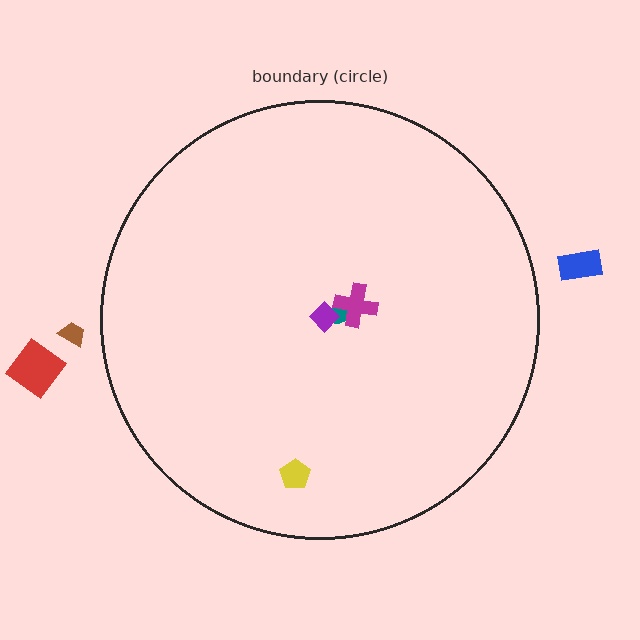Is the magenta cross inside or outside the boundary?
Inside.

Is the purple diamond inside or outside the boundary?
Inside.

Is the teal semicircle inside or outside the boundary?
Inside.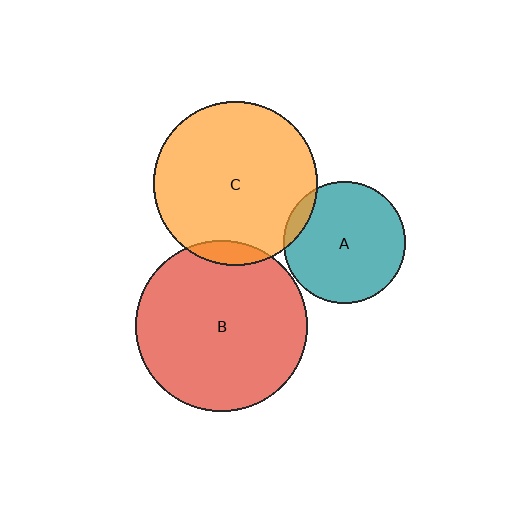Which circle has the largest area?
Circle B (red).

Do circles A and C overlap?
Yes.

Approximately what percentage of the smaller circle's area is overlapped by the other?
Approximately 10%.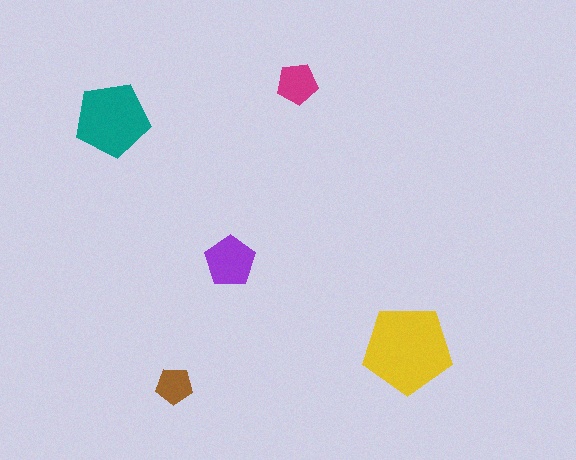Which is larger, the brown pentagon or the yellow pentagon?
The yellow one.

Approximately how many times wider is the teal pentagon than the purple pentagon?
About 1.5 times wider.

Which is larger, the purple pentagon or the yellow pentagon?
The yellow one.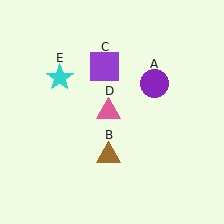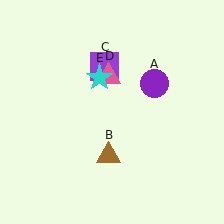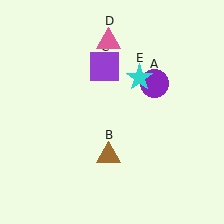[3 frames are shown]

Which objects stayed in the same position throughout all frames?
Purple circle (object A) and brown triangle (object B) and purple square (object C) remained stationary.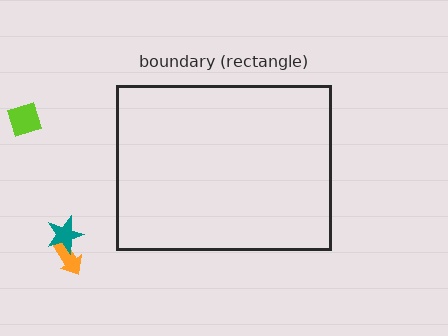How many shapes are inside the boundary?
0 inside, 3 outside.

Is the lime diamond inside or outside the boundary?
Outside.